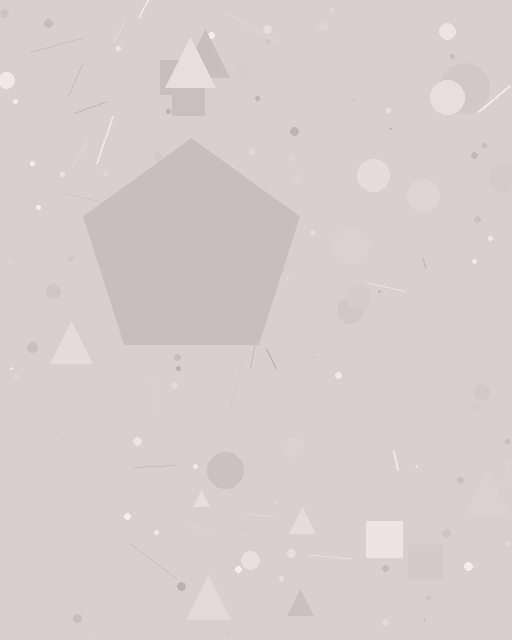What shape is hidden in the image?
A pentagon is hidden in the image.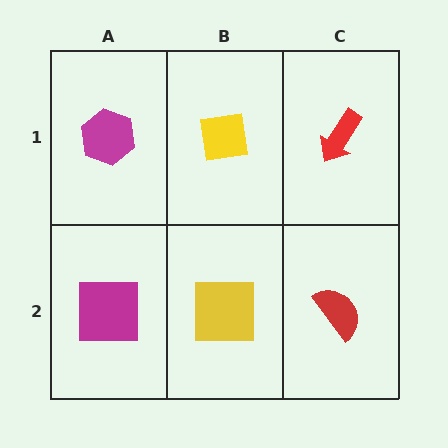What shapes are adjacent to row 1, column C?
A red semicircle (row 2, column C), a yellow square (row 1, column B).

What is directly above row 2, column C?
A red arrow.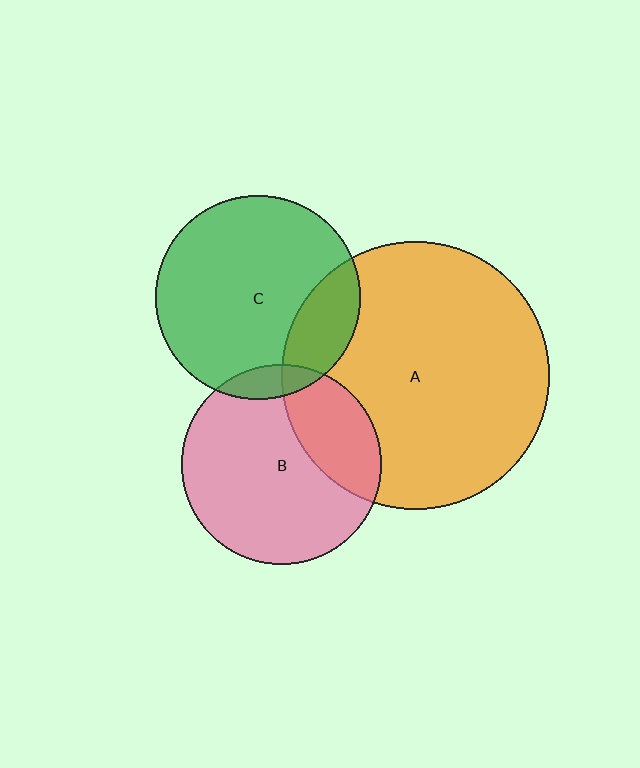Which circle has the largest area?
Circle A (orange).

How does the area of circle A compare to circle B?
Approximately 1.8 times.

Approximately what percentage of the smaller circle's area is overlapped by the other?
Approximately 25%.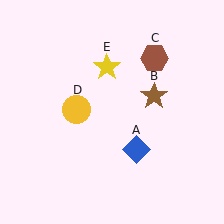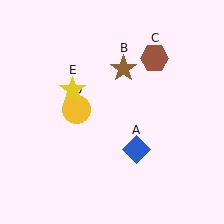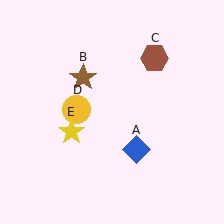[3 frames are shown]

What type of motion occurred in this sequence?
The brown star (object B), yellow star (object E) rotated counterclockwise around the center of the scene.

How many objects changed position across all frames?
2 objects changed position: brown star (object B), yellow star (object E).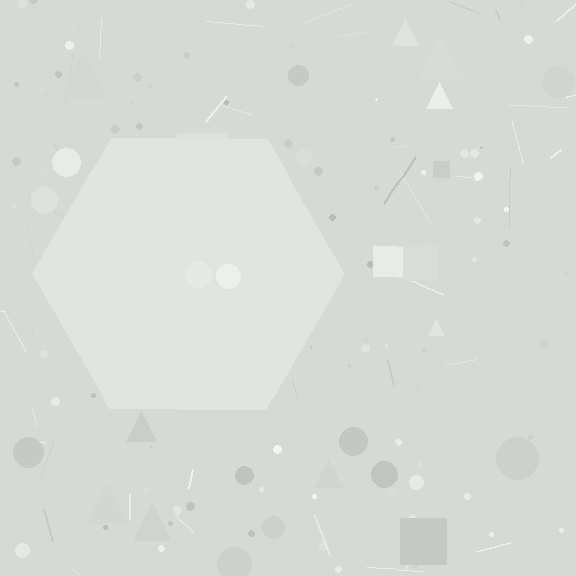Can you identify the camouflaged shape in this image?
The camouflaged shape is a hexagon.